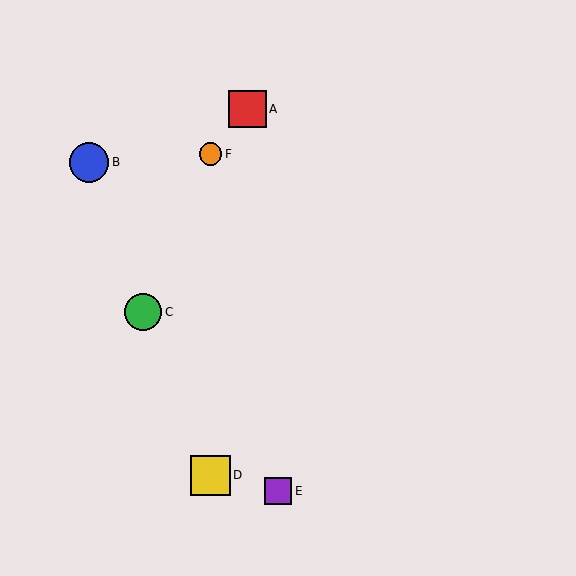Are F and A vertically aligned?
No, F is at x≈210 and A is at x≈247.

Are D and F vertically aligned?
Yes, both are at x≈210.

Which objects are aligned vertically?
Objects D, F are aligned vertically.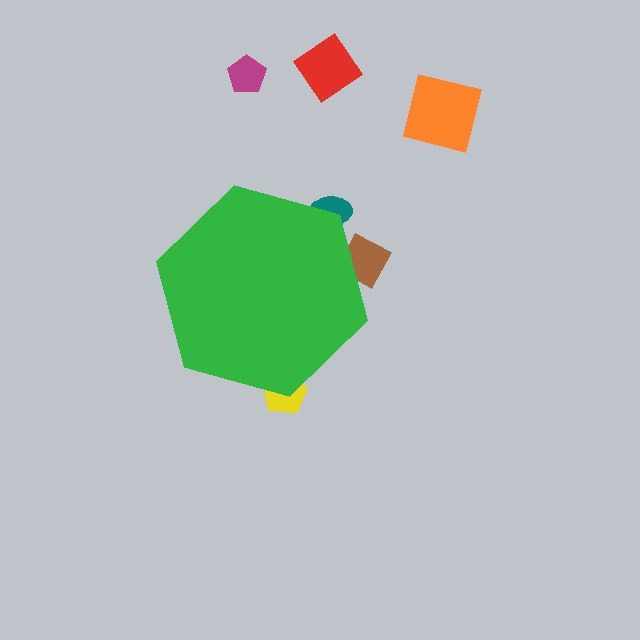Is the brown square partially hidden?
Yes, the brown square is partially hidden behind the green hexagon.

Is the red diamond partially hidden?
No, the red diamond is fully visible.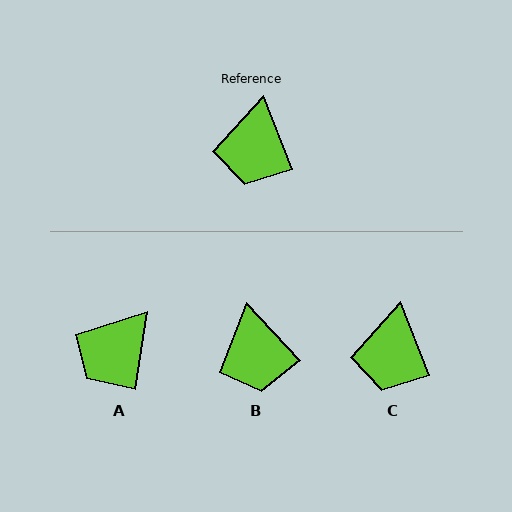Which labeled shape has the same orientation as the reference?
C.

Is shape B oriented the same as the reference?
No, it is off by about 22 degrees.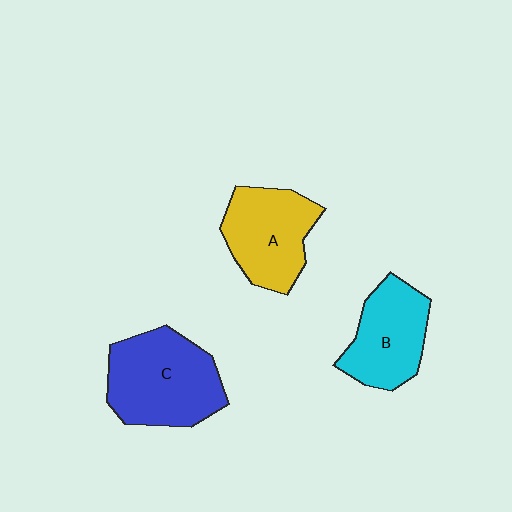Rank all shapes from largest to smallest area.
From largest to smallest: C (blue), A (yellow), B (cyan).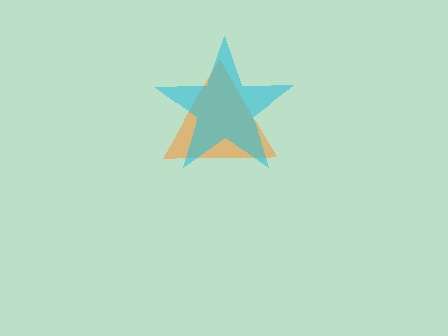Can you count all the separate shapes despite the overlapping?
Yes, there are 2 separate shapes.